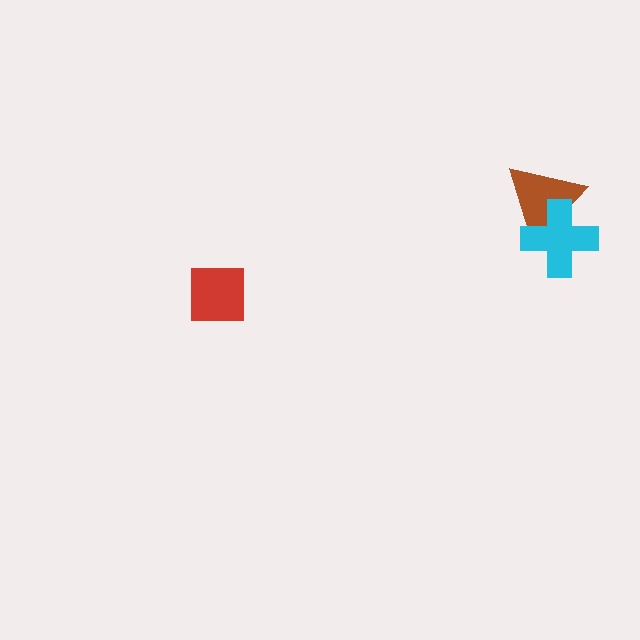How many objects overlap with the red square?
0 objects overlap with the red square.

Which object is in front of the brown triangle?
The cyan cross is in front of the brown triangle.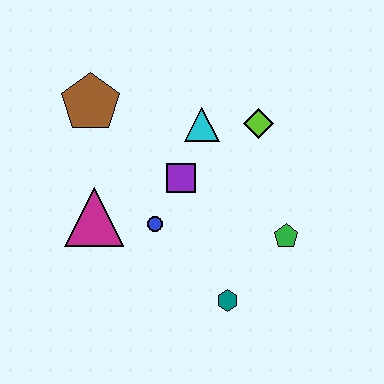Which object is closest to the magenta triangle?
The blue circle is closest to the magenta triangle.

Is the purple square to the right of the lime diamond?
No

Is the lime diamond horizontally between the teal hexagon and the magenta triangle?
No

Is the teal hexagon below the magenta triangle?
Yes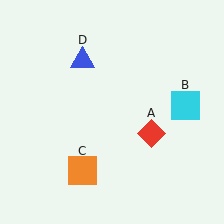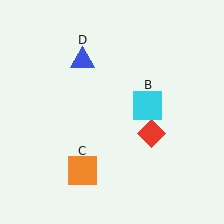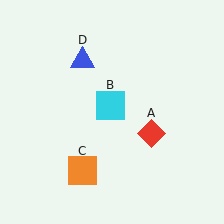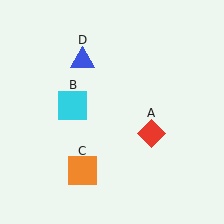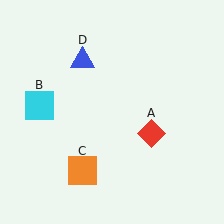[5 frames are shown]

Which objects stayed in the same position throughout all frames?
Red diamond (object A) and orange square (object C) and blue triangle (object D) remained stationary.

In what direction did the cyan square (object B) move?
The cyan square (object B) moved left.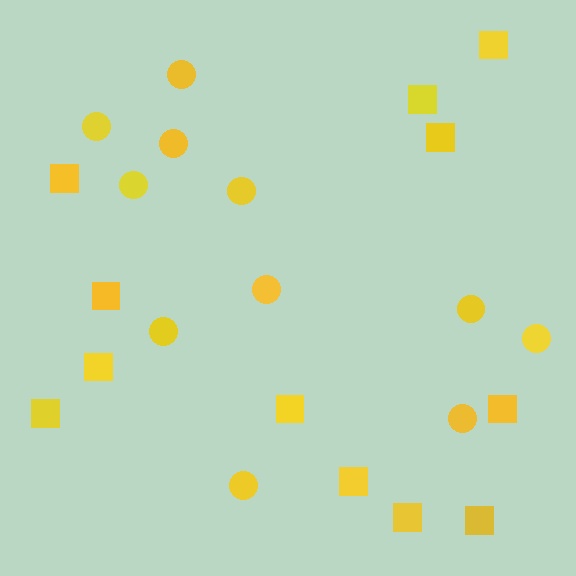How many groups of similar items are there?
There are 2 groups: one group of squares (12) and one group of circles (11).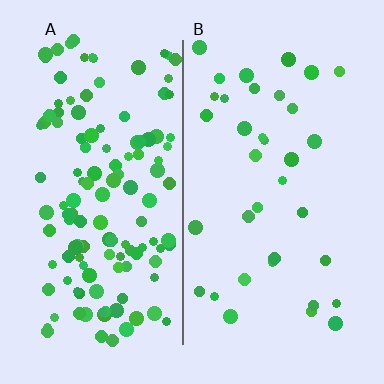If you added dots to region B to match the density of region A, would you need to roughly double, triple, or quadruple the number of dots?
Approximately quadruple.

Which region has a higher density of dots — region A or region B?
A (the left).